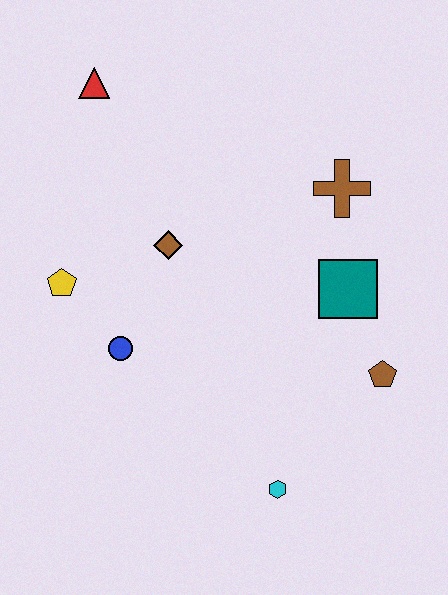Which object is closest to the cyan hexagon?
The brown pentagon is closest to the cyan hexagon.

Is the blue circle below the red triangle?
Yes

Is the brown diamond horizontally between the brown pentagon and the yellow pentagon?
Yes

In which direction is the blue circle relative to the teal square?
The blue circle is to the left of the teal square.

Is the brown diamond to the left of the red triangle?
No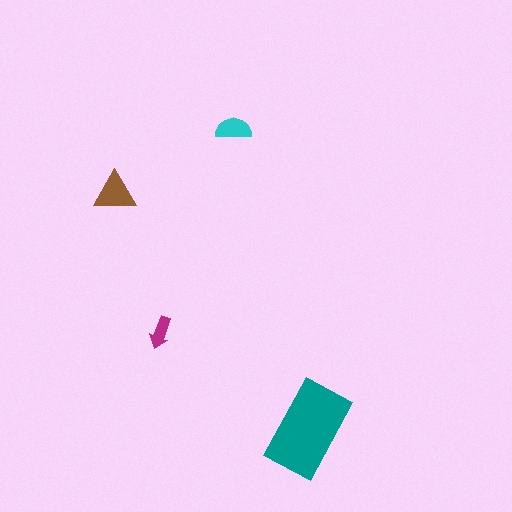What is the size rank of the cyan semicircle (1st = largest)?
3rd.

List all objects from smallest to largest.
The magenta arrow, the cyan semicircle, the brown triangle, the teal rectangle.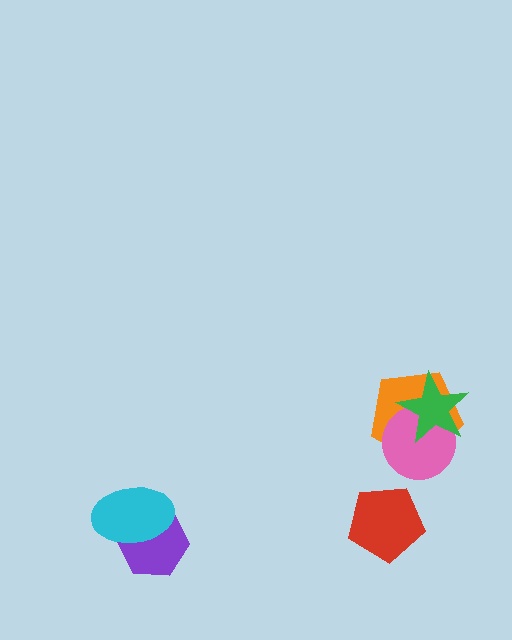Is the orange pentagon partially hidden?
Yes, it is partially covered by another shape.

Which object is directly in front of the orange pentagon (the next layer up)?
The pink circle is directly in front of the orange pentagon.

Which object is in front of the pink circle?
The green star is in front of the pink circle.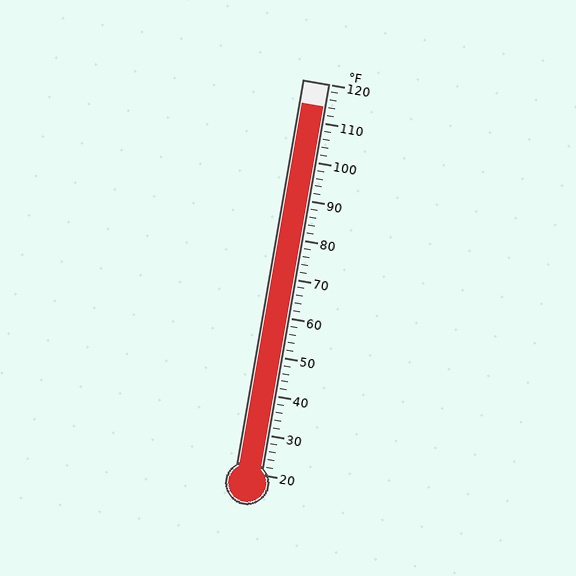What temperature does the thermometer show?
The thermometer shows approximately 114°F.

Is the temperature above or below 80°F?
The temperature is above 80°F.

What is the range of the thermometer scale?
The thermometer scale ranges from 20°F to 120°F.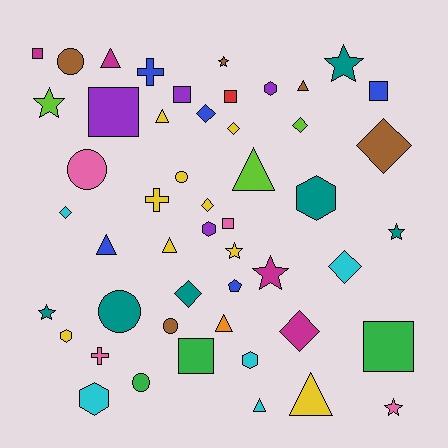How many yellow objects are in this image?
There are 9 yellow objects.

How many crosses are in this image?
There are 3 crosses.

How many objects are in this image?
There are 50 objects.